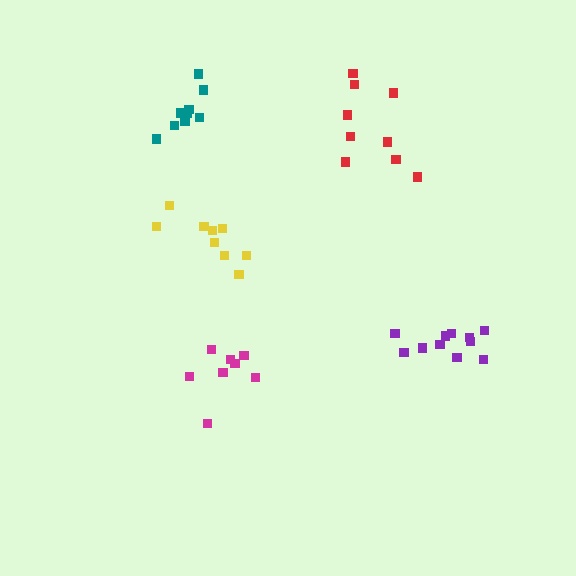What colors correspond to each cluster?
The clusters are colored: magenta, purple, red, yellow, teal.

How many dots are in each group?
Group 1: 8 dots, Group 2: 11 dots, Group 3: 9 dots, Group 4: 9 dots, Group 5: 9 dots (46 total).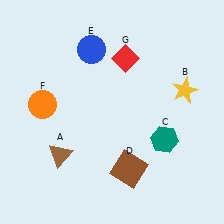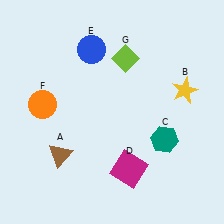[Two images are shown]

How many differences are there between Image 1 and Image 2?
There are 2 differences between the two images.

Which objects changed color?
D changed from brown to magenta. G changed from red to lime.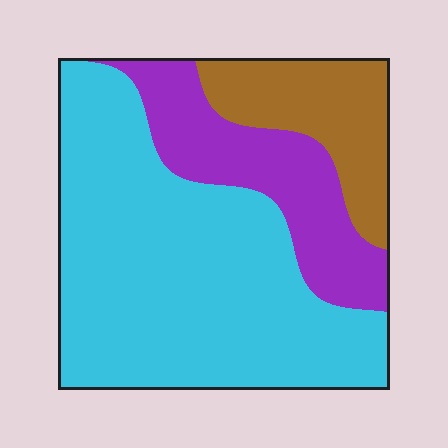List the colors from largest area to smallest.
From largest to smallest: cyan, purple, brown.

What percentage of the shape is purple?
Purple covers roughly 20% of the shape.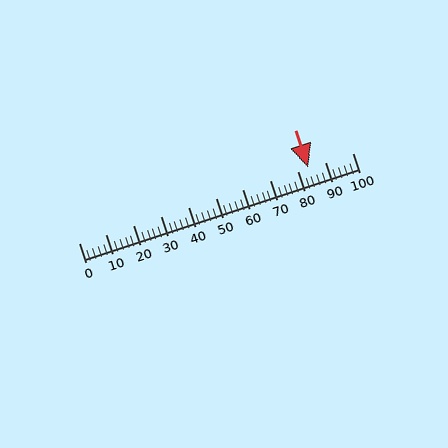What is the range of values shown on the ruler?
The ruler shows values from 0 to 100.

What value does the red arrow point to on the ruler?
The red arrow points to approximately 84.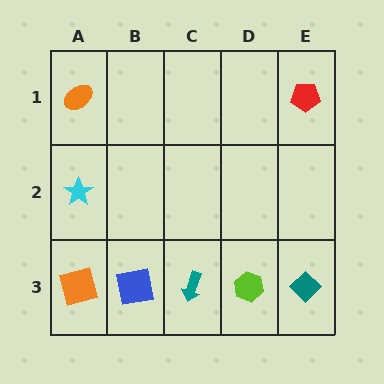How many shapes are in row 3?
5 shapes.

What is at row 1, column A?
An orange ellipse.